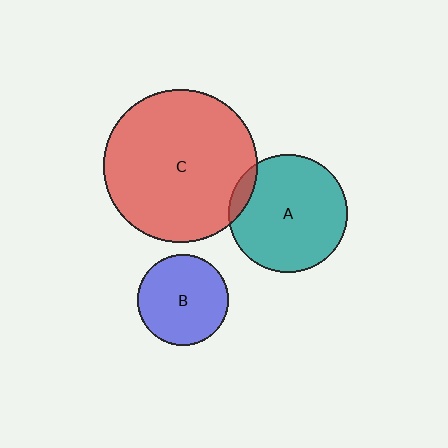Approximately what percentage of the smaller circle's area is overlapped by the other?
Approximately 10%.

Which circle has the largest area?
Circle C (red).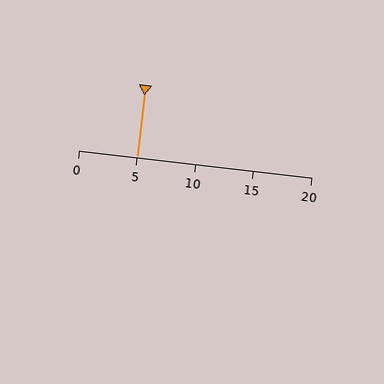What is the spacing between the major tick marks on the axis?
The major ticks are spaced 5 apart.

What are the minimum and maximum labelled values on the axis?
The axis runs from 0 to 20.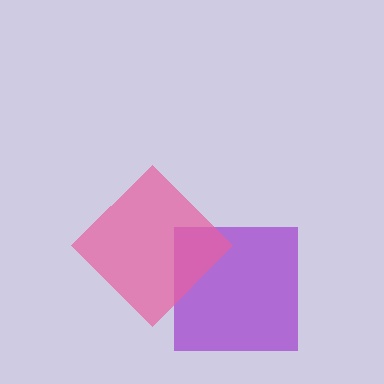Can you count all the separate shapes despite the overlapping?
Yes, there are 2 separate shapes.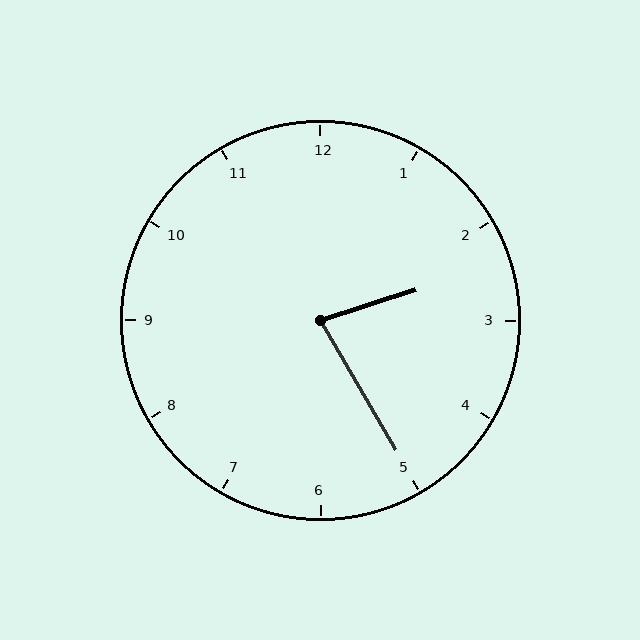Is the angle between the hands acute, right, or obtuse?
It is acute.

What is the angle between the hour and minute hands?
Approximately 78 degrees.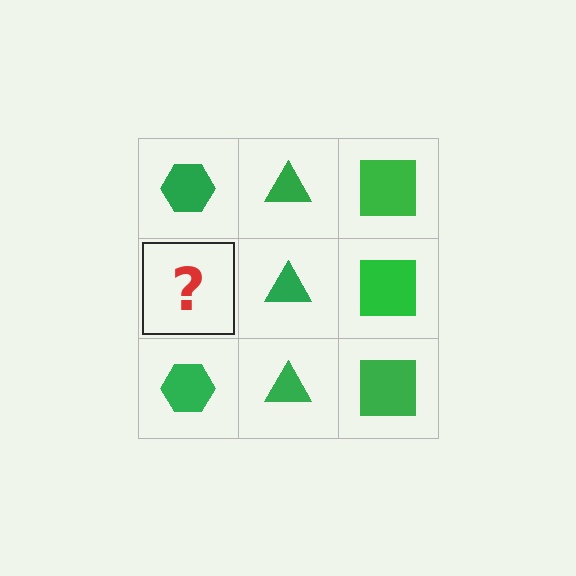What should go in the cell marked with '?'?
The missing cell should contain a green hexagon.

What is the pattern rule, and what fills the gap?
The rule is that each column has a consistent shape. The gap should be filled with a green hexagon.